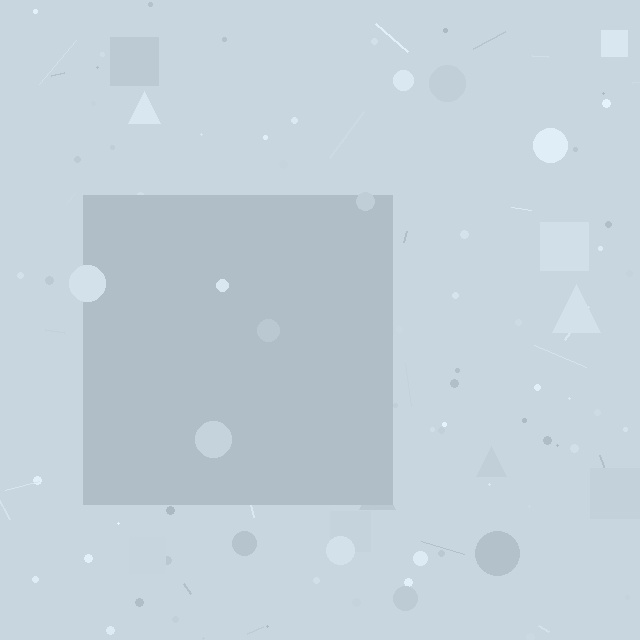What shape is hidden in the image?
A square is hidden in the image.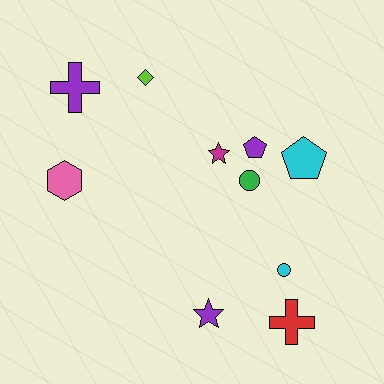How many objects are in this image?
There are 10 objects.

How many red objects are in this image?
There is 1 red object.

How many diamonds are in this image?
There is 1 diamond.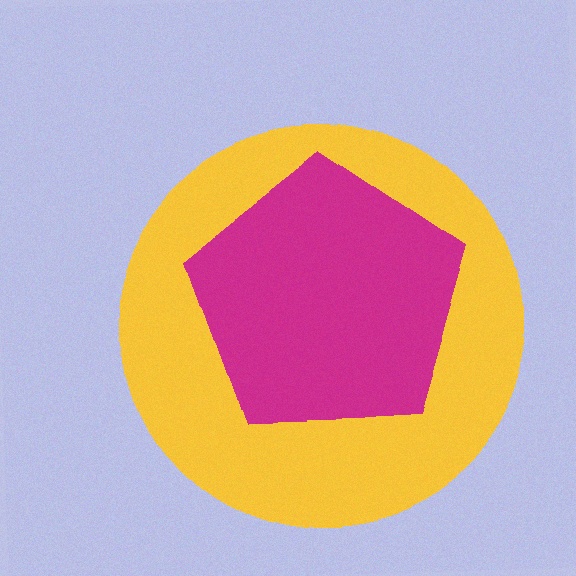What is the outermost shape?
The yellow circle.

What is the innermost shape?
The magenta pentagon.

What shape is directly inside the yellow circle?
The magenta pentagon.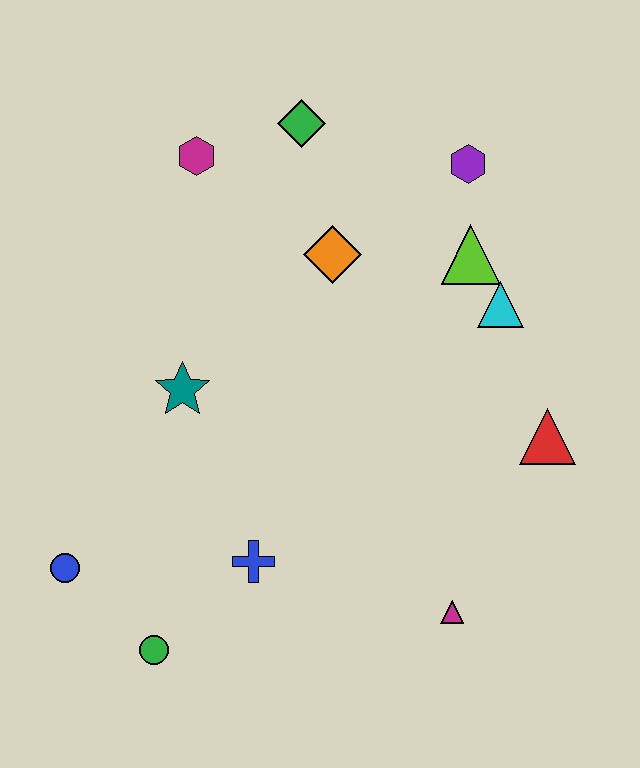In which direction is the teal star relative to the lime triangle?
The teal star is to the left of the lime triangle.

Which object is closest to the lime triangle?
The cyan triangle is closest to the lime triangle.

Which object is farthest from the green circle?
The purple hexagon is farthest from the green circle.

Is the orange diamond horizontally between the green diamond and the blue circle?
No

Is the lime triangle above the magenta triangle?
Yes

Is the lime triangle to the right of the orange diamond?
Yes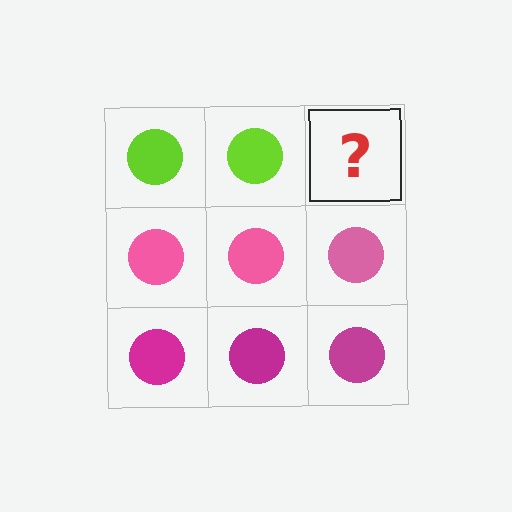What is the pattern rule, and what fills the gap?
The rule is that each row has a consistent color. The gap should be filled with a lime circle.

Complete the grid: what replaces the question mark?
The question mark should be replaced with a lime circle.